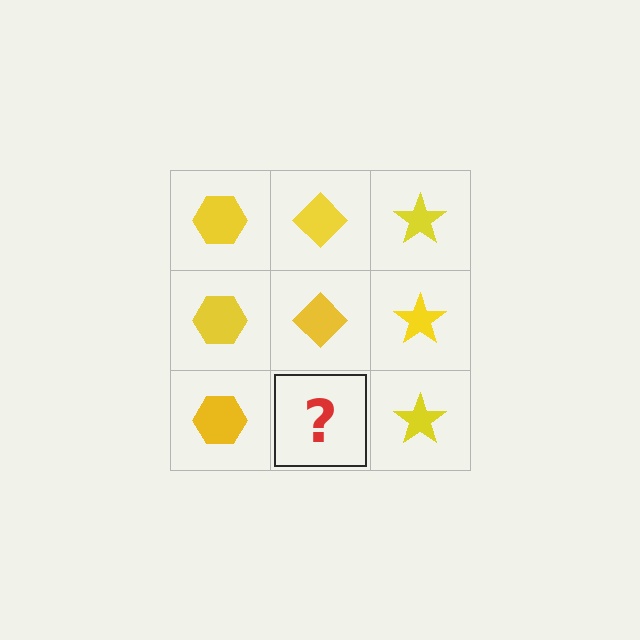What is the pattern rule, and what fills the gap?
The rule is that each column has a consistent shape. The gap should be filled with a yellow diamond.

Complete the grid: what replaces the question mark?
The question mark should be replaced with a yellow diamond.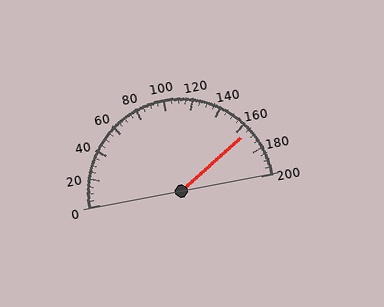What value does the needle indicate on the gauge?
The needle indicates approximately 165.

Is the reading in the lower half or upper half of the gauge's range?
The reading is in the upper half of the range (0 to 200).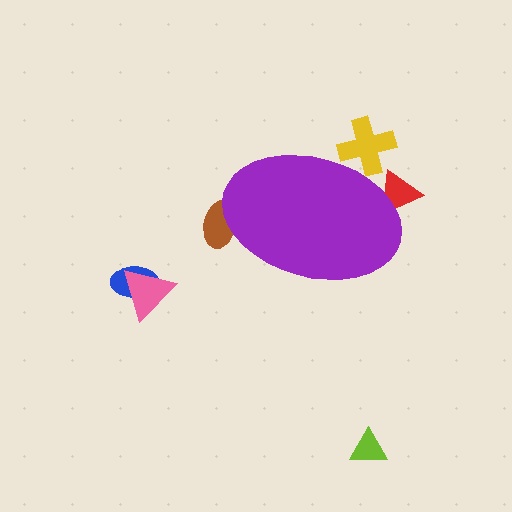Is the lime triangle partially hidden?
No, the lime triangle is fully visible.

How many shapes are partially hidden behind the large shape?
3 shapes are partially hidden.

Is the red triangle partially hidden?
Yes, the red triangle is partially hidden behind the purple ellipse.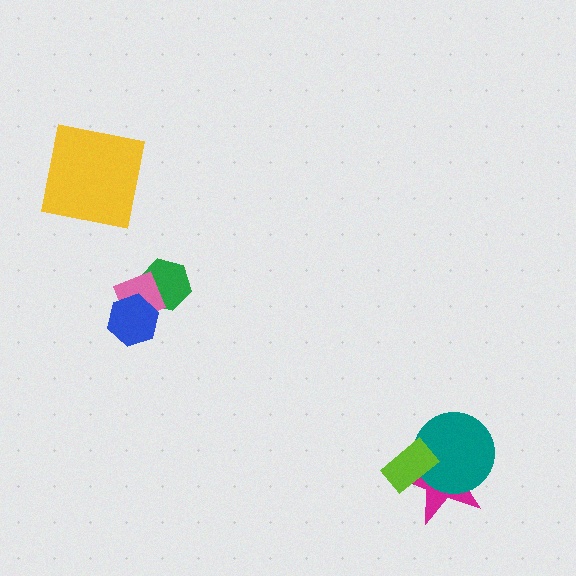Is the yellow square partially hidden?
No, no other shape covers it.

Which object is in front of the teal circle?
The lime rectangle is in front of the teal circle.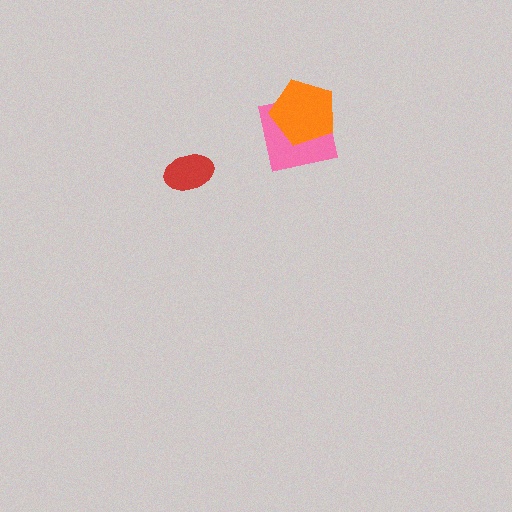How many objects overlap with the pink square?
1 object overlaps with the pink square.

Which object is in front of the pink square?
The orange pentagon is in front of the pink square.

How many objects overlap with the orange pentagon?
1 object overlaps with the orange pentagon.